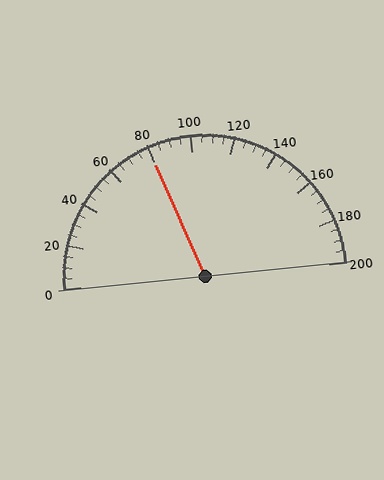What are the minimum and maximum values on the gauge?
The gauge ranges from 0 to 200.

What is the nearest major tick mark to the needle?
The nearest major tick mark is 80.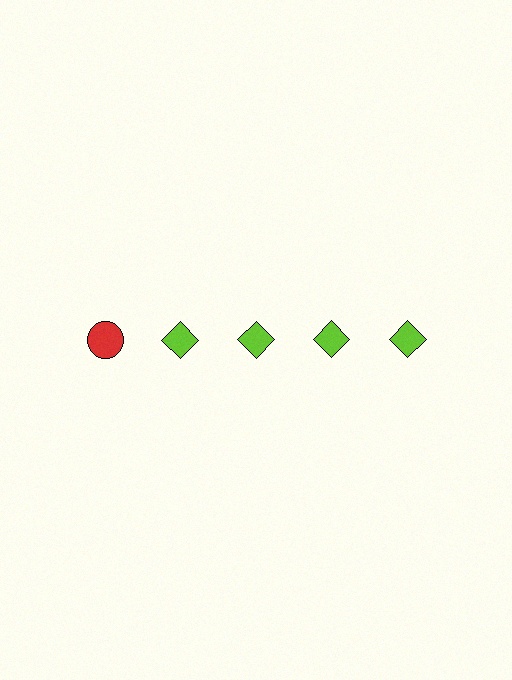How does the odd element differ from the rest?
It differs in both color (red instead of lime) and shape (circle instead of diamond).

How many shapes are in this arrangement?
There are 5 shapes arranged in a grid pattern.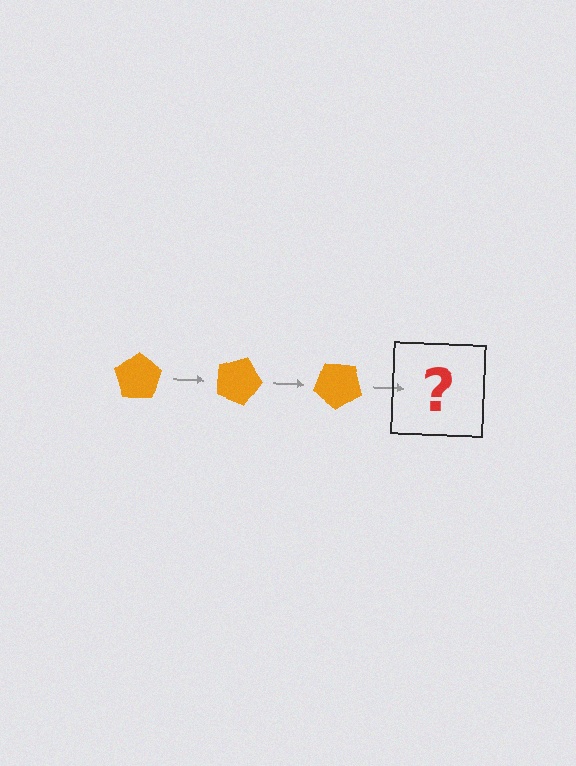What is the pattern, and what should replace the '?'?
The pattern is that the pentagon rotates 20 degrees each step. The '?' should be an orange pentagon rotated 60 degrees.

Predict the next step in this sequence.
The next step is an orange pentagon rotated 60 degrees.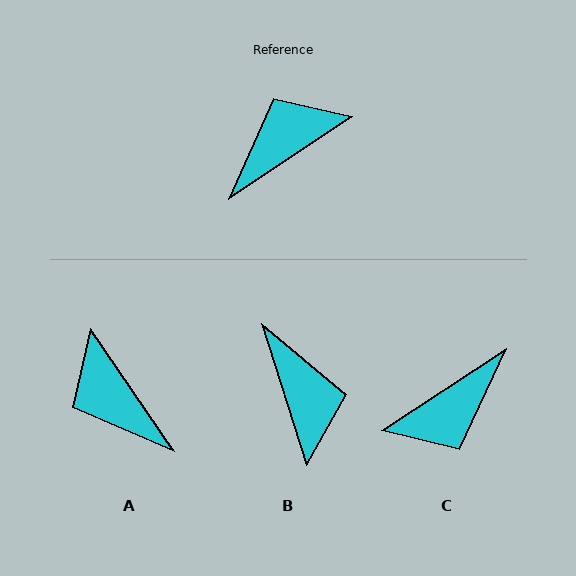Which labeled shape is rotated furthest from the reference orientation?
C, about 179 degrees away.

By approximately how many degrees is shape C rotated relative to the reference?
Approximately 179 degrees counter-clockwise.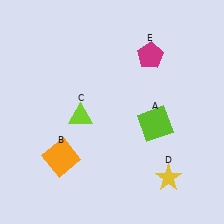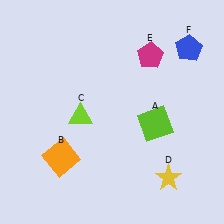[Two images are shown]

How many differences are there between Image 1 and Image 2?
There is 1 difference between the two images.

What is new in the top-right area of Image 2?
A blue pentagon (F) was added in the top-right area of Image 2.